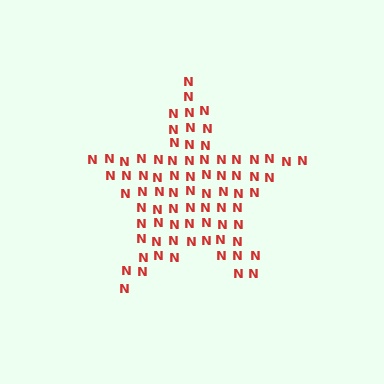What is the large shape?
The large shape is a star.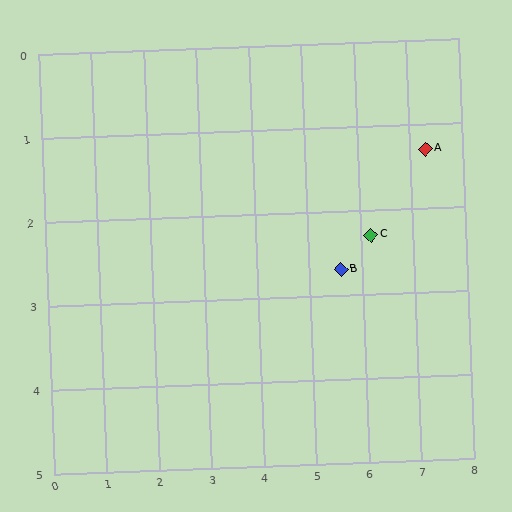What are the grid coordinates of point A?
Point A is at approximately (7.3, 1.3).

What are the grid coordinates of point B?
Point B is at approximately (5.6, 2.7).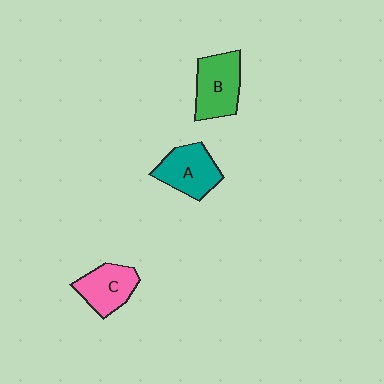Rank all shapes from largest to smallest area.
From largest to smallest: B (green), A (teal), C (pink).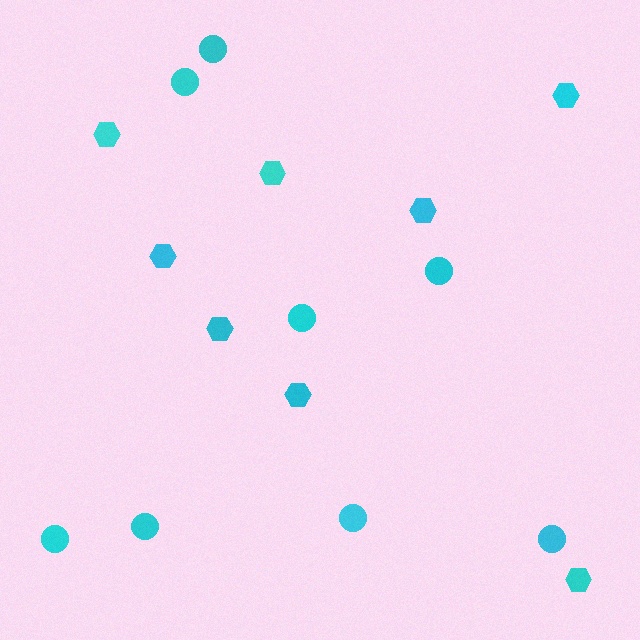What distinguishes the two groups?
There are 2 groups: one group of circles (8) and one group of hexagons (8).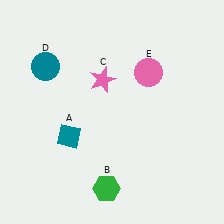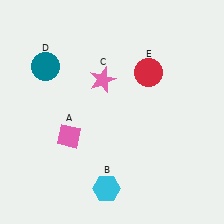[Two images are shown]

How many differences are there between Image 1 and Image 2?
There are 3 differences between the two images.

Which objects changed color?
A changed from teal to pink. B changed from green to cyan. E changed from pink to red.